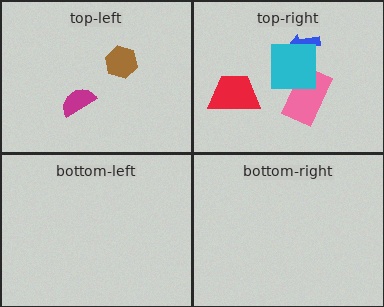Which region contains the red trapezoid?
The top-right region.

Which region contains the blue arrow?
The top-right region.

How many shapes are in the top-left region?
2.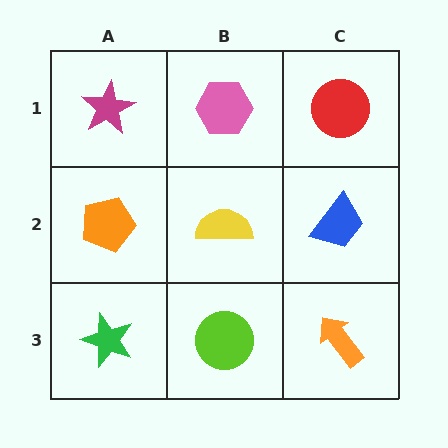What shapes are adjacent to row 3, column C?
A blue trapezoid (row 2, column C), a lime circle (row 3, column B).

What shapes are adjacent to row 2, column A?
A magenta star (row 1, column A), a green star (row 3, column A), a yellow semicircle (row 2, column B).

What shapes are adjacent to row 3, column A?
An orange pentagon (row 2, column A), a lime circle (row 3, column B).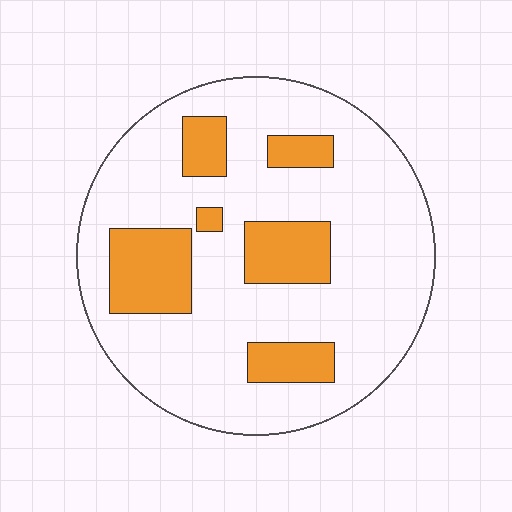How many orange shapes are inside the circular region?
6.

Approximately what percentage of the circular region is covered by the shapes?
Approximately 20%.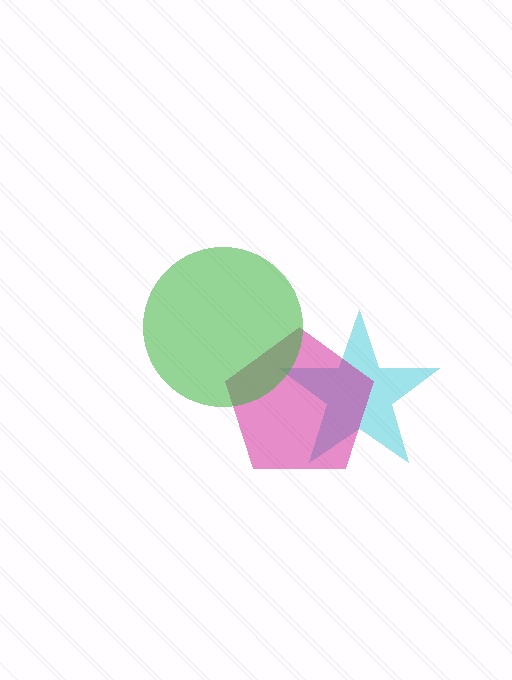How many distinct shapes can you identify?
There are 3 distinct shapes: a cyan star, a magenta pentagon, a green circle.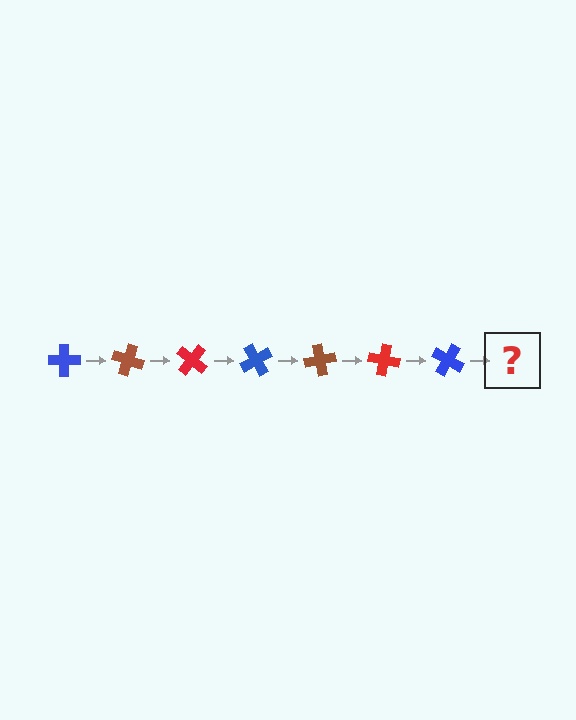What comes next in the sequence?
The next element should be a brown cross, rotated 140 degrees from the start.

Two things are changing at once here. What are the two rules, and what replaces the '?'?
The two rules are that it rotates 20 degrees each step and the color cycles through blue, brown, and red. The '?' should be a brown cross, rotated 140 degrees from the start.